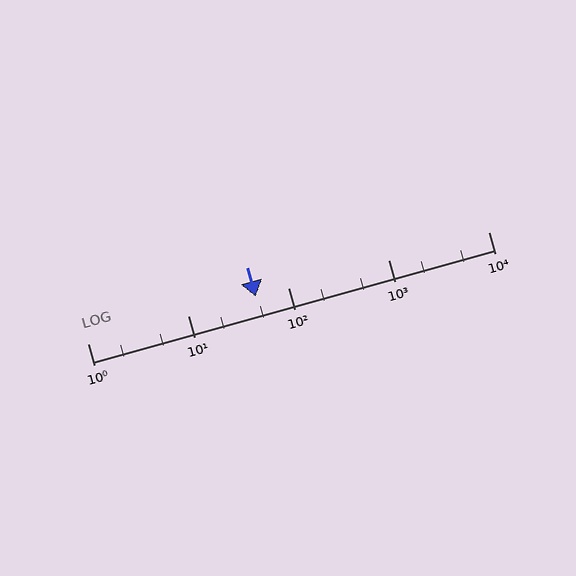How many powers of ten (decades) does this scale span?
The scale spans 4 decades, from 1 to 10000.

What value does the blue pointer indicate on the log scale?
The pointer indicates approximately 48.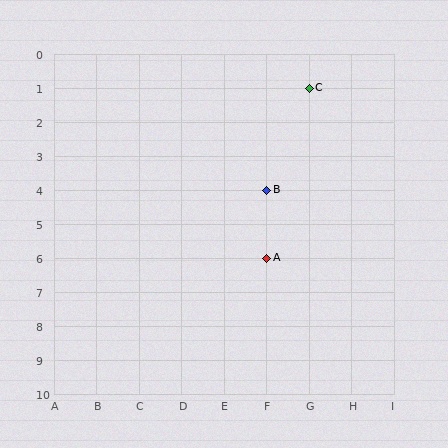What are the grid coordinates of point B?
Point B is at grid coordinates (F, 4).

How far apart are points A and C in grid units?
Points A and C are 1 column and 5 rows apart (about 5.1 grid units diagonally).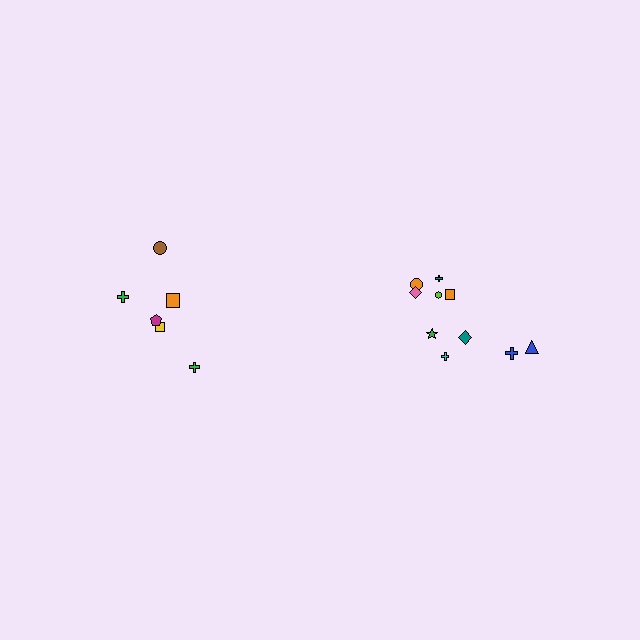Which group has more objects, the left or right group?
The right group.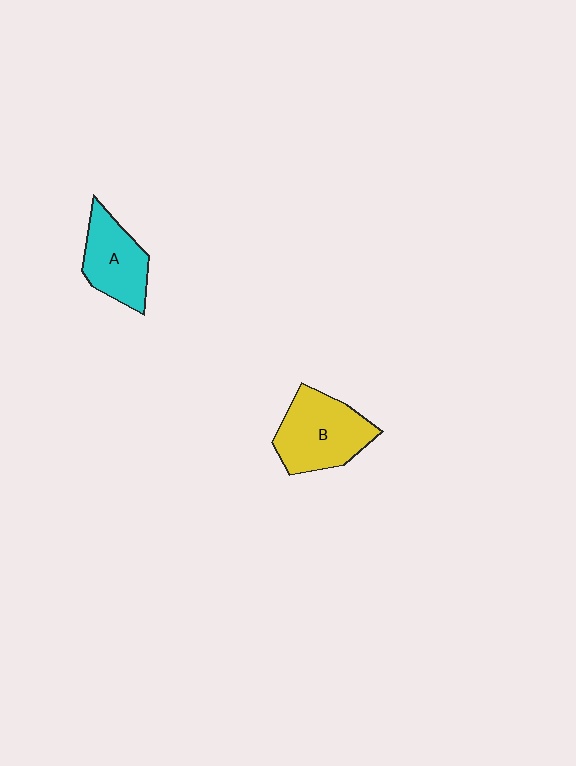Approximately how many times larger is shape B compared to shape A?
Approximately 1.3 times.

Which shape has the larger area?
Shape B (yellow).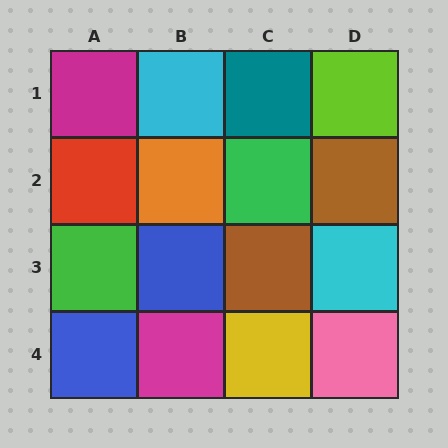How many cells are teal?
1 cell is teal.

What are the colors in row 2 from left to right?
Red, orange, green, brown.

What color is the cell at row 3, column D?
Cyan.